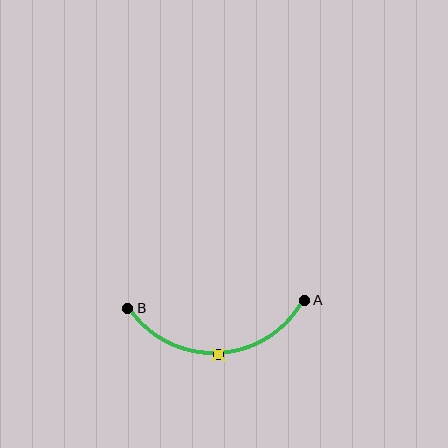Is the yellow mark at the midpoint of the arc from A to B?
Yes. The yellow mark lies on the arc at equal arc-length from both A and B — it is the arc midpoint.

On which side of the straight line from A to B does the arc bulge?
The arc bulges below the straight line connecting A and B.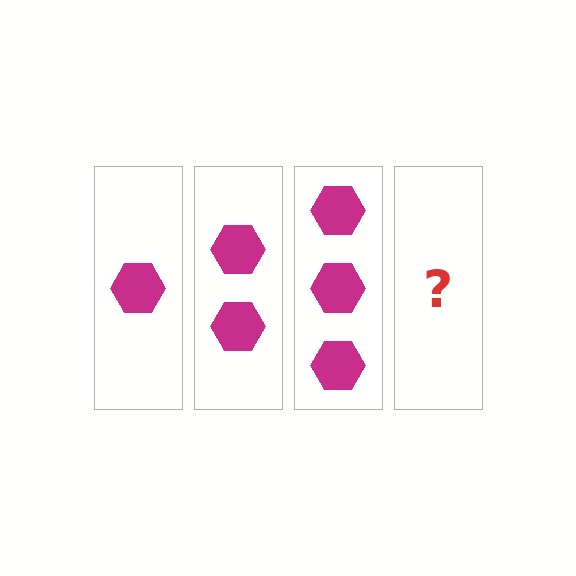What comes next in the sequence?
The next element should be 4 hexagons.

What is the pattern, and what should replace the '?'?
The pattern is that each step adds one more hexagon. The '?' should be 4 hexagons.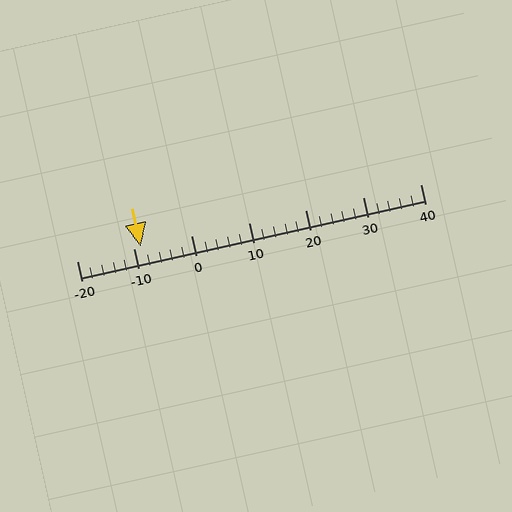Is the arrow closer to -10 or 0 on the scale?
The arrow is closer to -10.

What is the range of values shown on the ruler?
The ruler shows values from -20 to 40.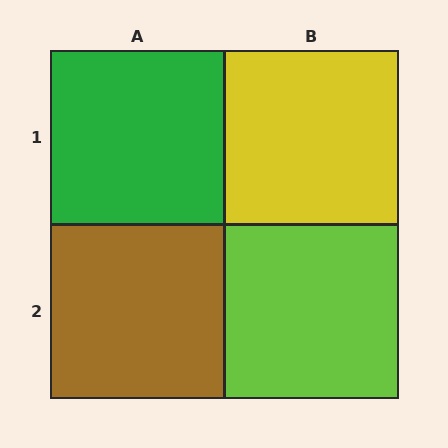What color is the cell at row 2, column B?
Lime.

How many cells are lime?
1 cell is lime.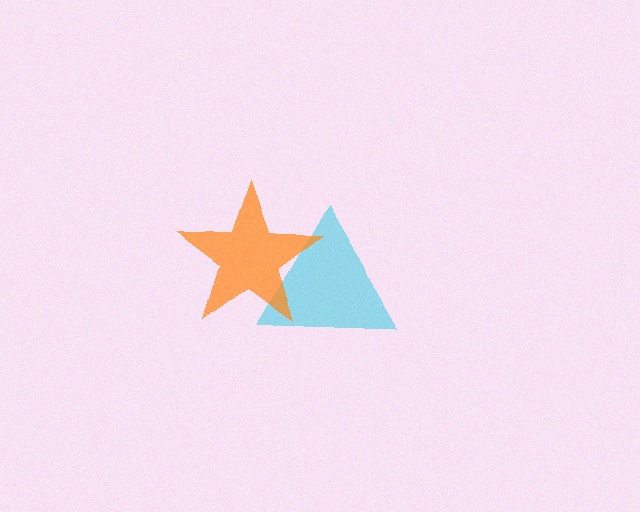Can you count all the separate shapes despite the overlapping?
Yes, there are 2 separate shapes.